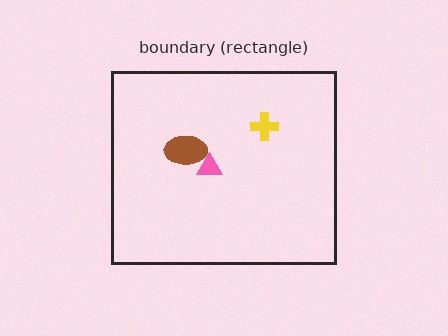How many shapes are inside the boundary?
3 inside, 0 outside.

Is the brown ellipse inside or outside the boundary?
Inside.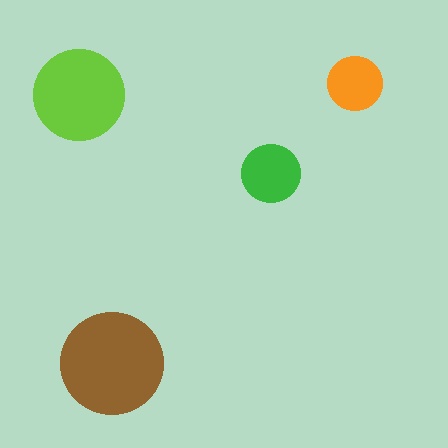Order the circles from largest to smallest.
the brown one, the lime one, the green one, the orange one.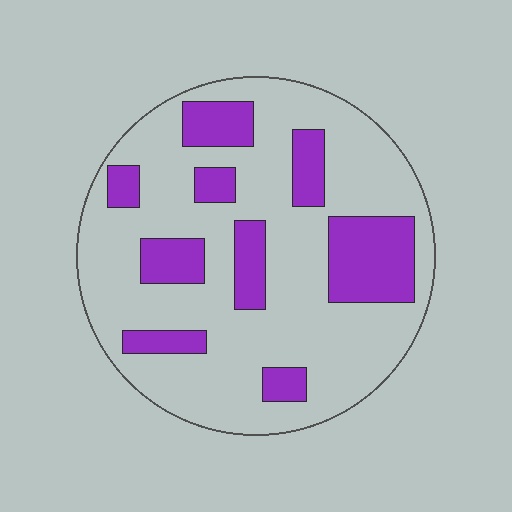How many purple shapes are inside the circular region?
9.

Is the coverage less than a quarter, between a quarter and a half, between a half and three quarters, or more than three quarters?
Between a quarter and a half.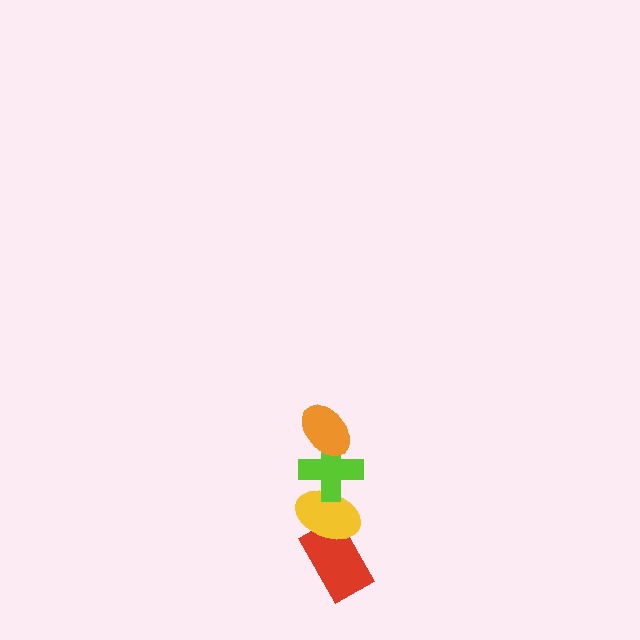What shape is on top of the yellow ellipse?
The lime cross is on top of the yellow ellipse.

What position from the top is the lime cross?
The lime cross is 2nd from the top.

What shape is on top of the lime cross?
The orange ellipse is on top of the lime cross.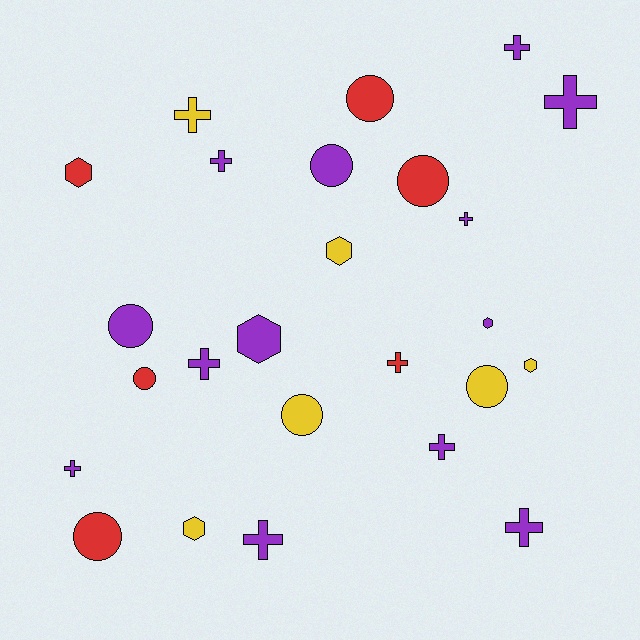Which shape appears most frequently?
Cross, with 11 objects.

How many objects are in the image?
There are 25 objects.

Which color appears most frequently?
Purple, with 13 objects.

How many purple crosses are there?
There are 9 purple crosses.